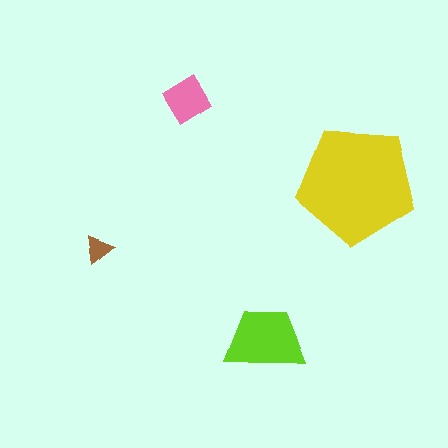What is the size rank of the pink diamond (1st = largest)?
3rd.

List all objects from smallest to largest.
The brown triangle, the pink diamond, the lime trapezoid, the yellow pentagon.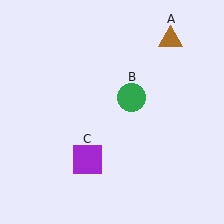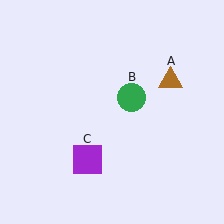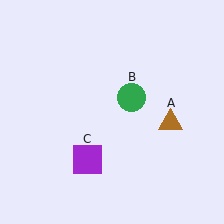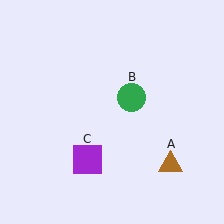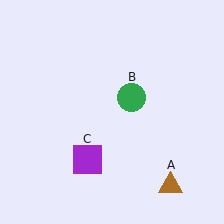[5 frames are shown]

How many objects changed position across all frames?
1 object changed position: brown triangle (object A).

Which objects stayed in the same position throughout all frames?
Green circle (object B) and purple square (object C) remained stationary.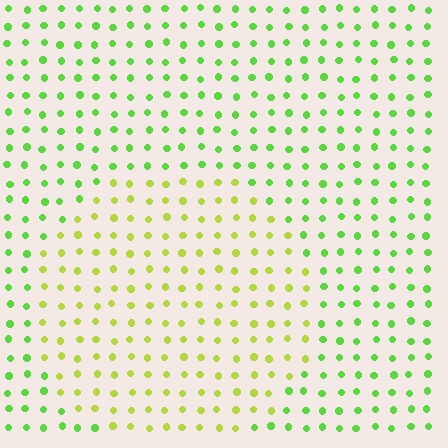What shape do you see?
I see a circle.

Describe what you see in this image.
The image is filled with small lime elements in a uniform arrangement. A circle-shaped region is visible where the elements are tinted to a slightly different hue, forming a subtle color boundary.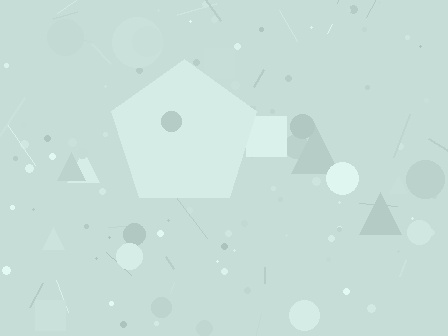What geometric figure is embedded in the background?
A pentagon is embedded in the background.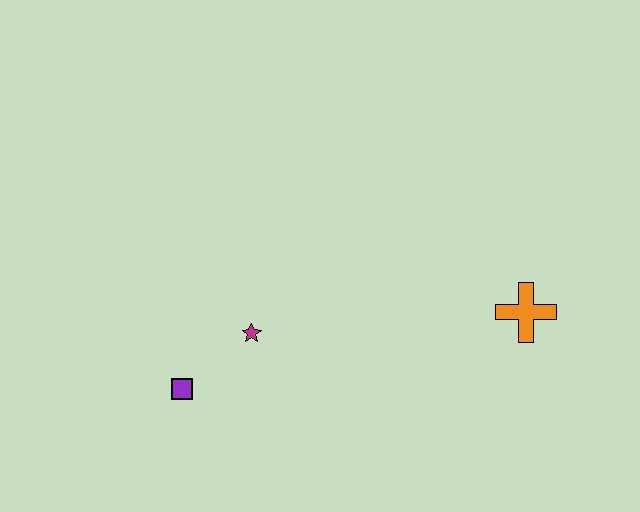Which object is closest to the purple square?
The magenta star is closest to the purple square.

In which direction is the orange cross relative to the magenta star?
The orange cross is to the right of the magenta star.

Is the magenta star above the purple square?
Yes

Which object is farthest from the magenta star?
The orange cross is farthest from the magenta star.